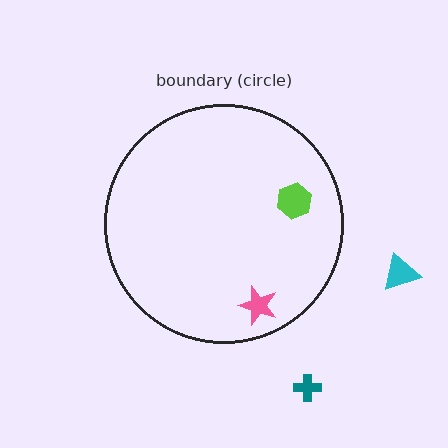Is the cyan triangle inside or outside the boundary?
Outside.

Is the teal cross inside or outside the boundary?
Outside.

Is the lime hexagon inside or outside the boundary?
Inside.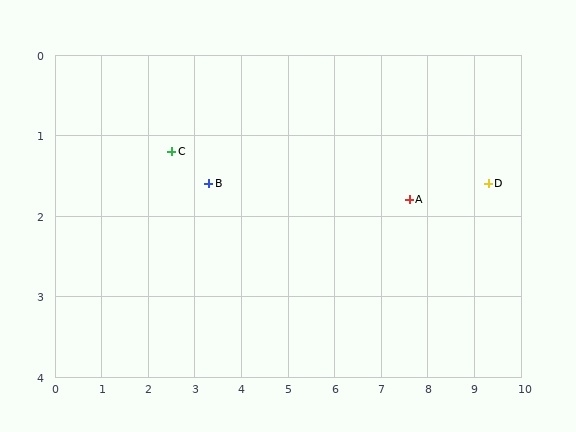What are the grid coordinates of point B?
Point B is at approximately (3.3, 1.6).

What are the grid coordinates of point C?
Point C is at approximately (2.5, 1.2).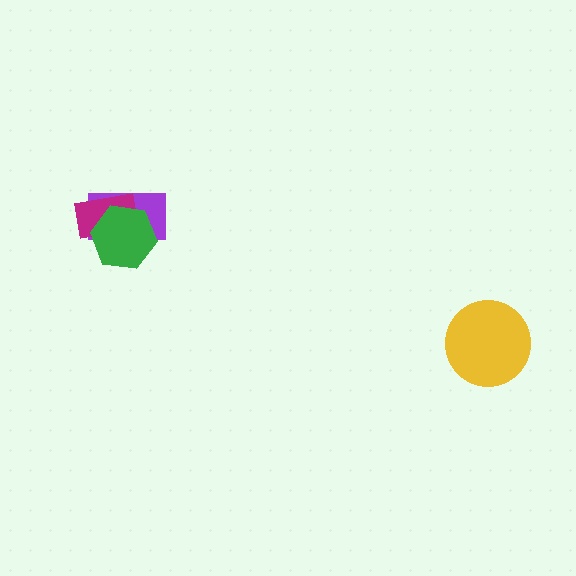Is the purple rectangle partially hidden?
Yes, it is partially covered by another shape.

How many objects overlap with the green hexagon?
2 objects overlap with the green hexagon.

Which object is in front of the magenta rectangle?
The green hexagon is in front of the magenta rectangle.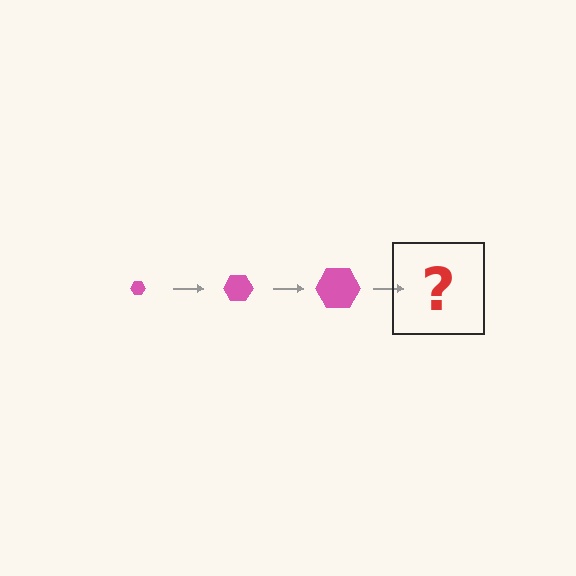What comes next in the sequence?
The next element should be a pink hexagon, larger than the previous one.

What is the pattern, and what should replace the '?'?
The pattern is that the hexagon gets progressively larger each step. The '?' should be a pink hexagon, larger than the previous one.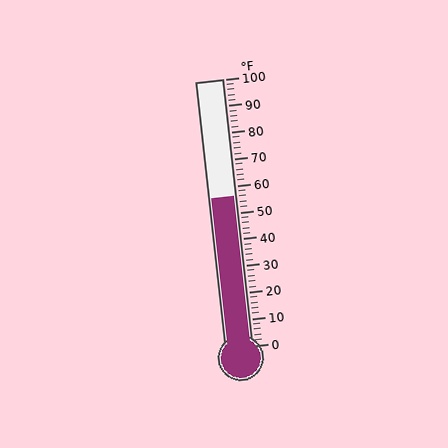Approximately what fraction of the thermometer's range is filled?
The thermometer is filled to approximately 55% of its range.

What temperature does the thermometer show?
The thermometer shows approximately 56°F.